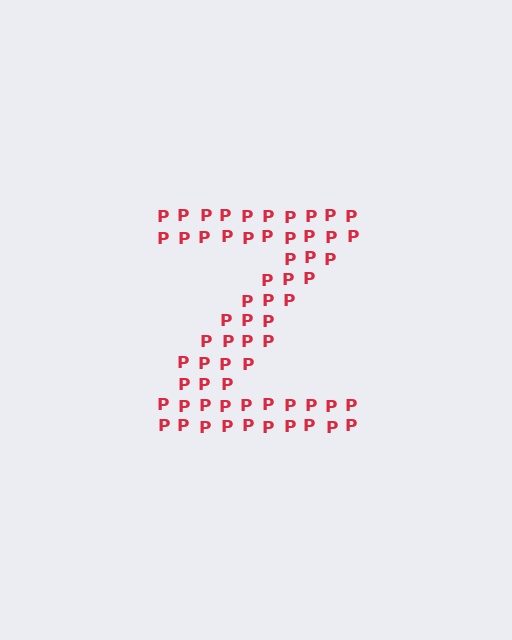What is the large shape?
The large shape is the letter Z.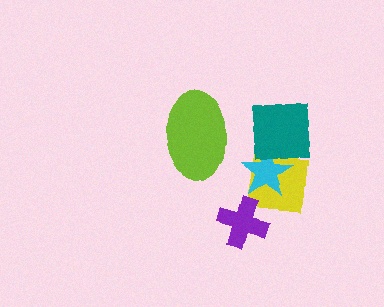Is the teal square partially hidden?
No, no other shape covers it.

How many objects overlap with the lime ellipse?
0 objects overlap with the lime ellipse.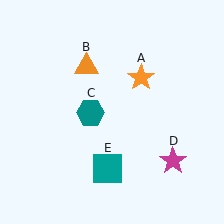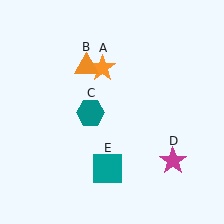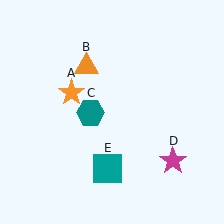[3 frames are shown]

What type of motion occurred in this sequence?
The orange star (object A) rotated counterclockwise around the center of the scene.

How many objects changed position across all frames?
1 object changed position: orange star (object A).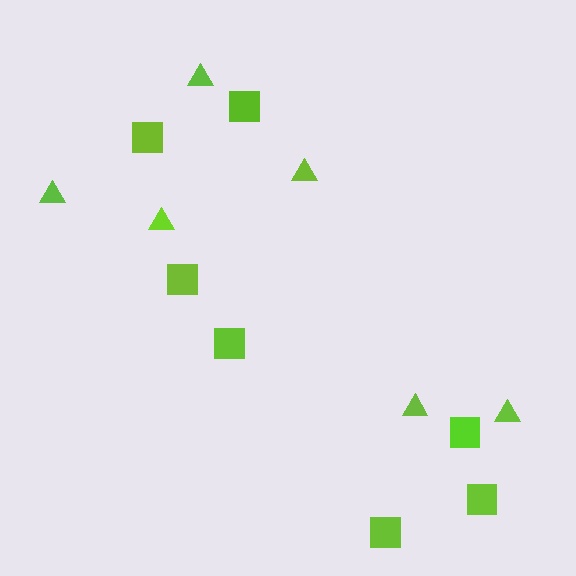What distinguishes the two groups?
There are 2 groups: one group of triangles (6) and one group of squares (7).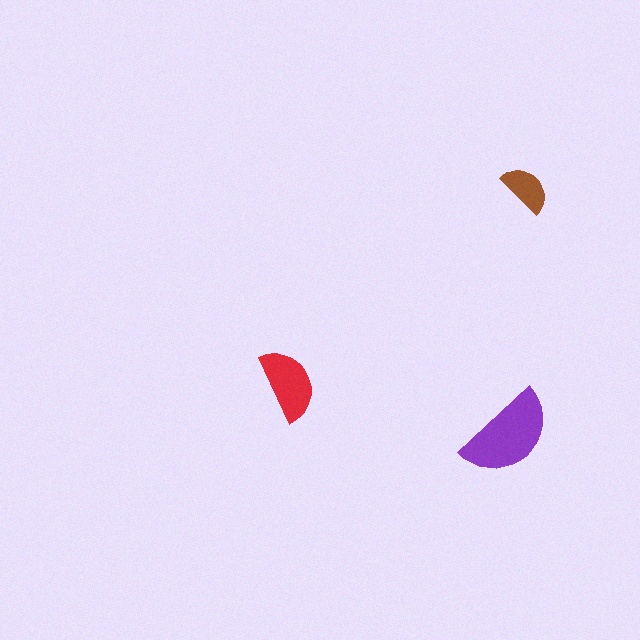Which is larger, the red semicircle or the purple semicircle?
The purple one.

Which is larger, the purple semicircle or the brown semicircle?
The purple one.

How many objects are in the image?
There are 3 objects in the image.